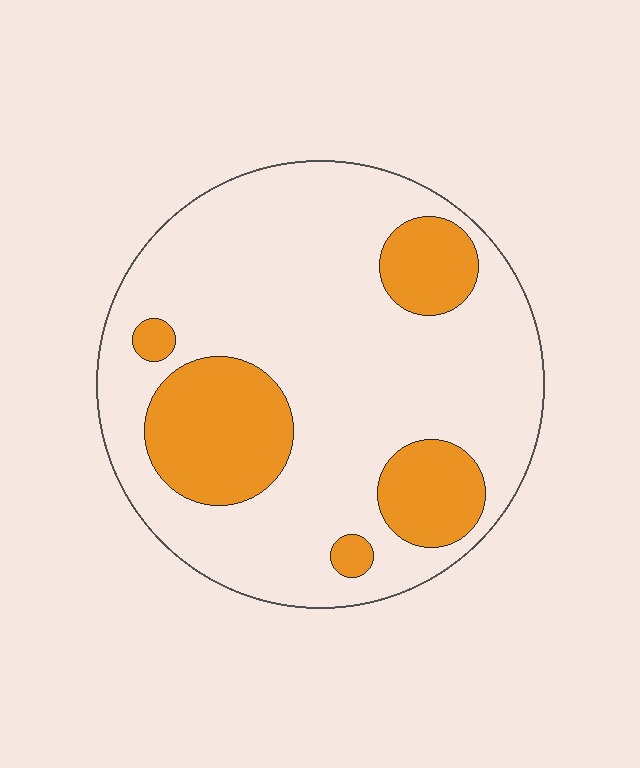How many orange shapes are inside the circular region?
5.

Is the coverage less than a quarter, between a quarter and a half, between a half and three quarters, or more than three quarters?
Less than a quarter.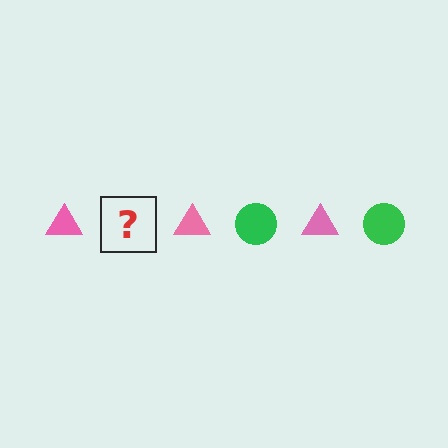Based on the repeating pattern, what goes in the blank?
The blank should be a green circle.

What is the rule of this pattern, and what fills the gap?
The rule is that the pattern alternates between pink triangle and green circle. The gap should be filled with a green circle.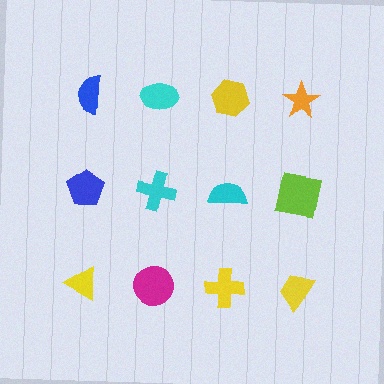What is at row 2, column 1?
A blue pentagon.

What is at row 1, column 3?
A yellow hexagon.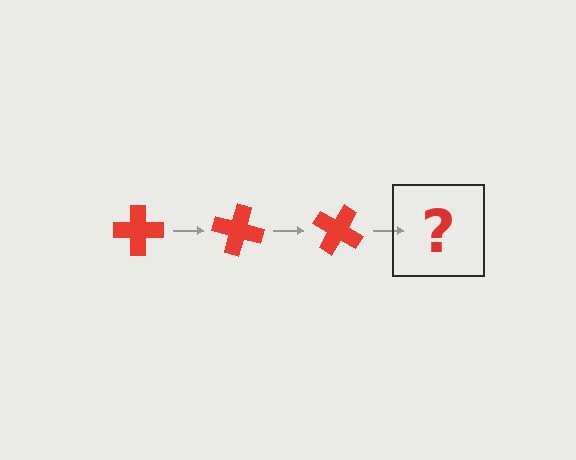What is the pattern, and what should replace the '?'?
The pattern is that the cross rotates 15 degrees each step. The '?' should be a red cross rotated 45 degrees.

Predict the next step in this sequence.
The next step is a red cross rotated 45 degrees.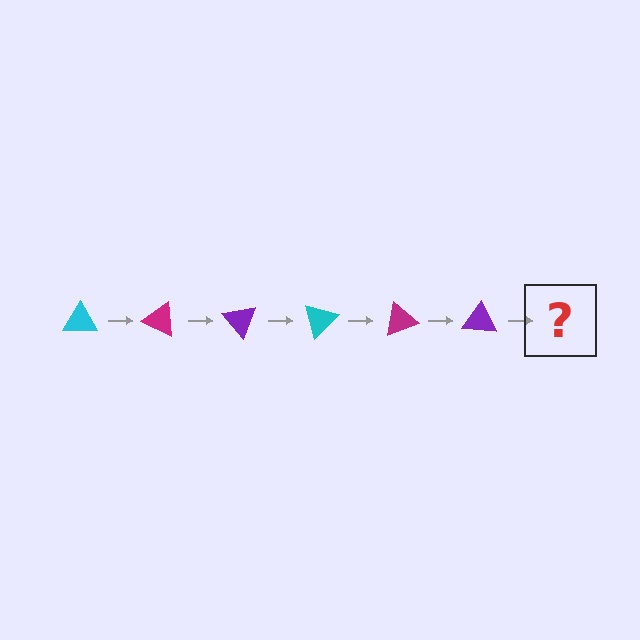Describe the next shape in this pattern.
It should be a cyan triangle, rotated 150 degrees from the start.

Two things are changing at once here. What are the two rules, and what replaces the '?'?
The two rules are that it rotates 25 degrees each step and the color cycles through cyan, magenta, and purple. The '?' should be a cyan triangle, rotated 150 degrees from the start.